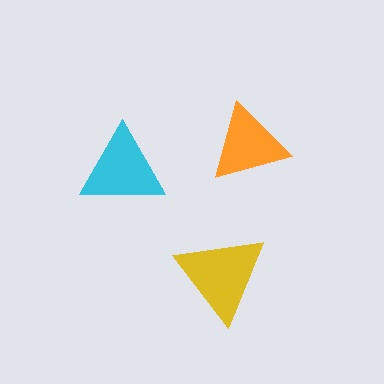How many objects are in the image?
There are 3 objects in the image.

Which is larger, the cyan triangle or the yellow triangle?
The yellow one.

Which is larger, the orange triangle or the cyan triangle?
The cyan one.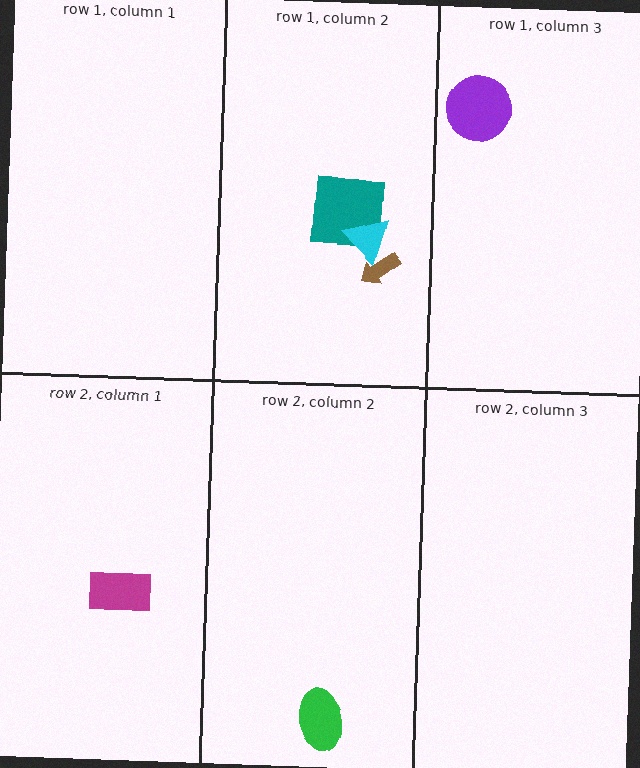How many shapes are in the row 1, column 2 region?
3.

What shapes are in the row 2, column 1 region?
The magenta rectangle.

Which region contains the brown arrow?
The row 1, column 2 region.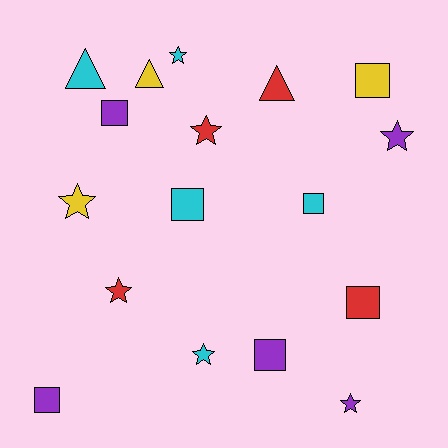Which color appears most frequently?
Purple, with 5 objects.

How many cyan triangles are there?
There is 1 cyan triangle.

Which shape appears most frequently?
Square, with 7 objects.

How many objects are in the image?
There are 17 objects.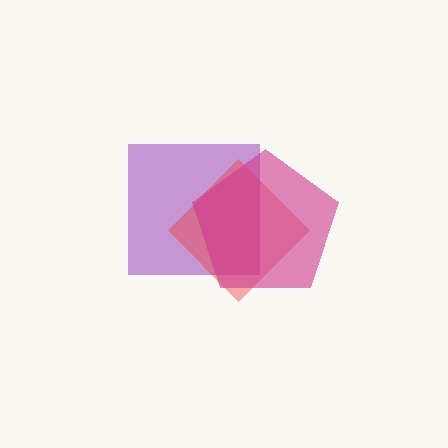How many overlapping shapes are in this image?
There are 3 overlapping shapes in the image.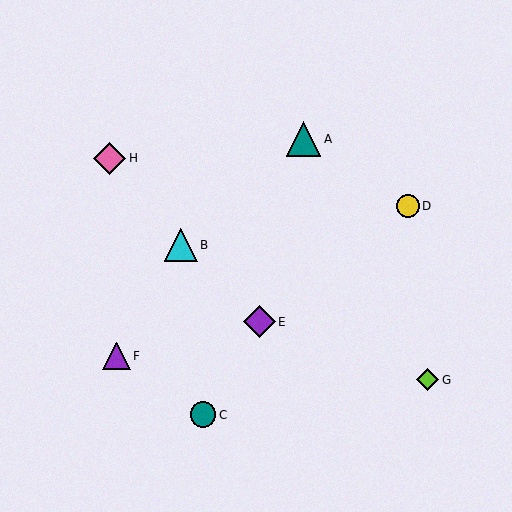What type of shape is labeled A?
Shape A is a teal triangle.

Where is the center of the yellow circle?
The center of the yellow circle is at (408, 206).